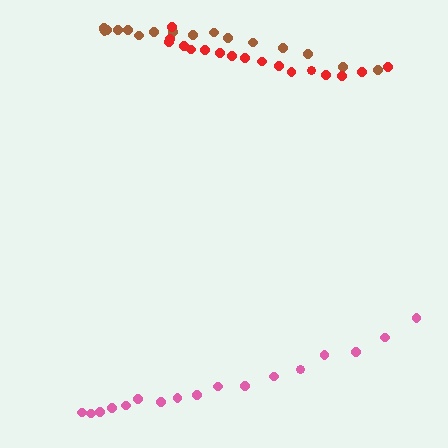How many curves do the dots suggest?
There are 3 distinct paths.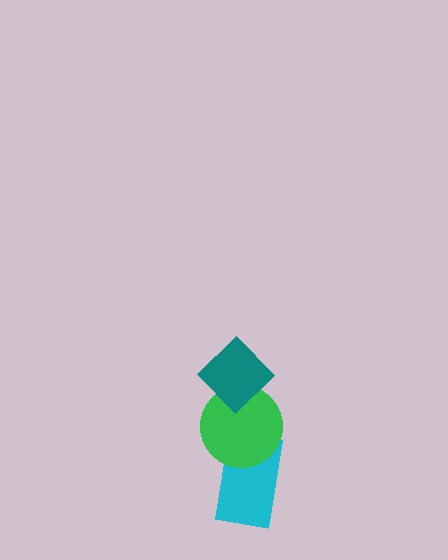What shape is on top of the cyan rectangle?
The green circle is on top of the cyan rectangle.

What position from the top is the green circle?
The green circle is 2nd from the top.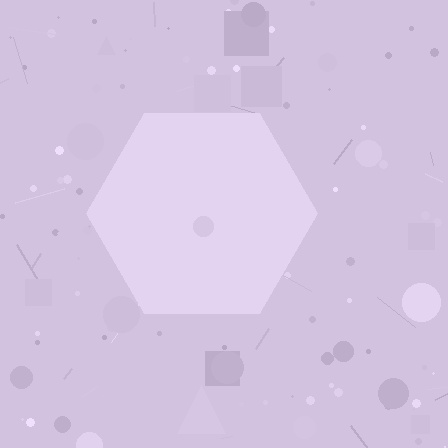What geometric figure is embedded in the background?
A hexagon is embedded in the background.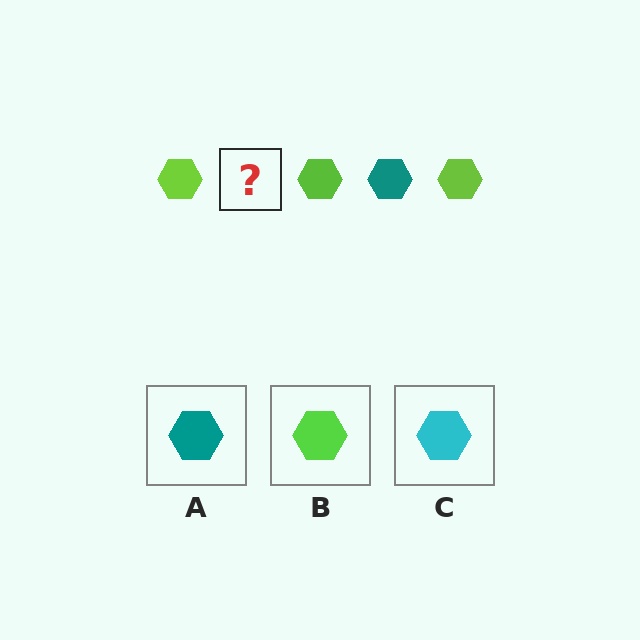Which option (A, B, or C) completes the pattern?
A.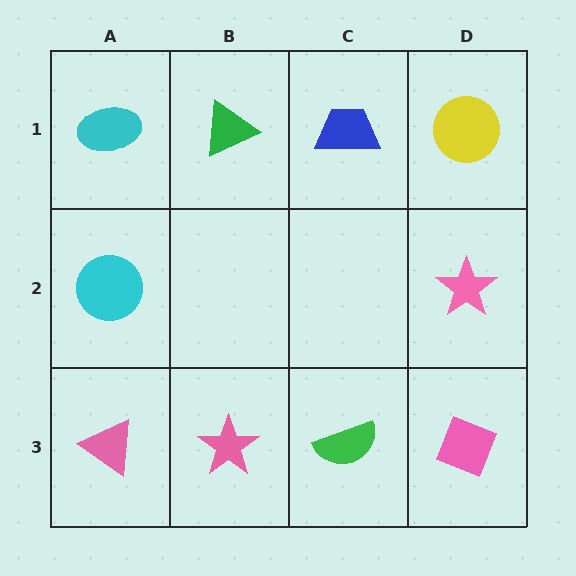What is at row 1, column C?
A blue trapezoid.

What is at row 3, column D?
A pink diamond.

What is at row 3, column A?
A pink triangle.